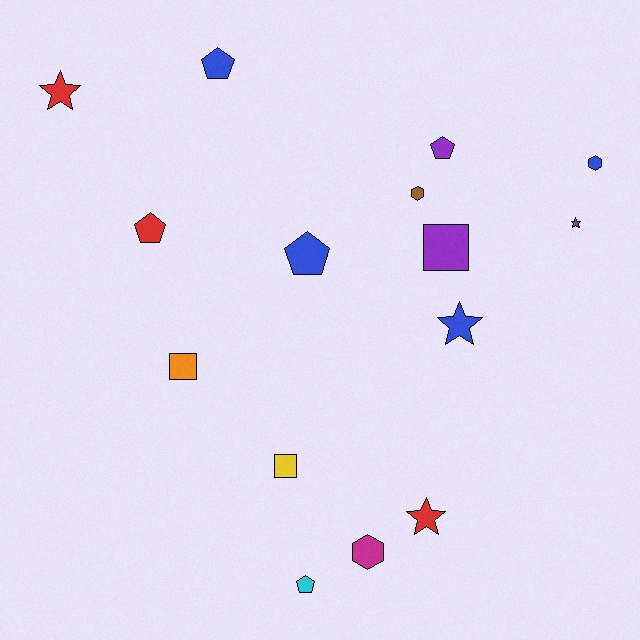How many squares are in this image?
There are 3 squares.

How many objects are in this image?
There are 15 objects.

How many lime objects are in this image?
There are no lime objects.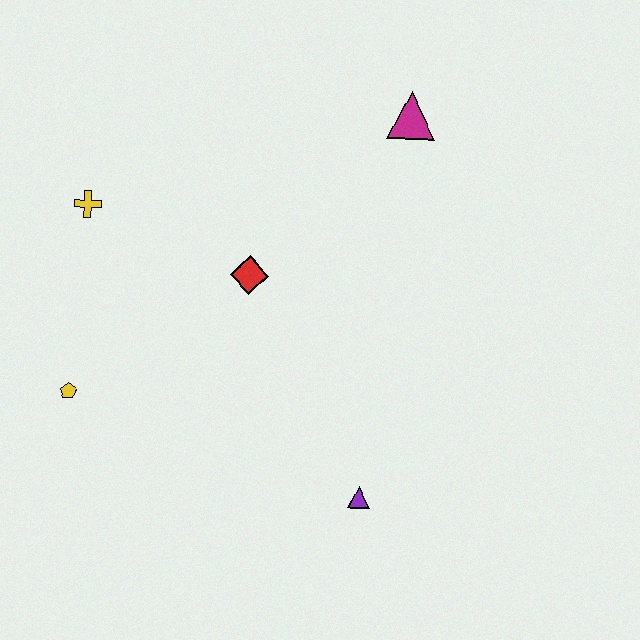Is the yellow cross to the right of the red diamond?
No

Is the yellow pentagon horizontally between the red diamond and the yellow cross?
No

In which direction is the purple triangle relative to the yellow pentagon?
The purple triangle is to the right of the yellow pentagon.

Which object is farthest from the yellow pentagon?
The magenta triangle is farthest from the yellow pentagon.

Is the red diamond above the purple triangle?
Yes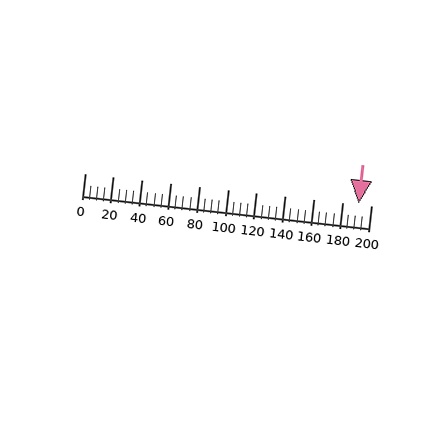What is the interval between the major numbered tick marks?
The major tick marks are spaced 20 units apart.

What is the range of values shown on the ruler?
The ruler shows values from 0 to 200.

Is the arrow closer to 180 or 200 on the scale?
The arrow is closer to 200.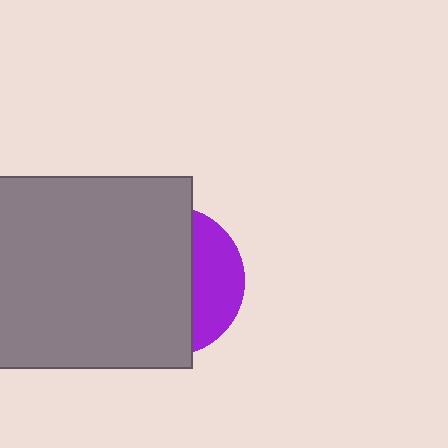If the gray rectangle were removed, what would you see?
You would see the complete purple circle.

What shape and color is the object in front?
The object in front is a gray rectangle.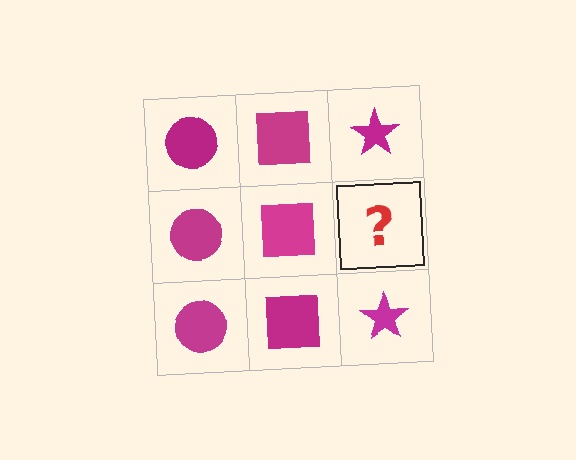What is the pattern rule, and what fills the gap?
The rule is that each column has a consistent shape. The gap should be filled with a magenta star.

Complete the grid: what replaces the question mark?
The question mark should be replaced with a magenta star.